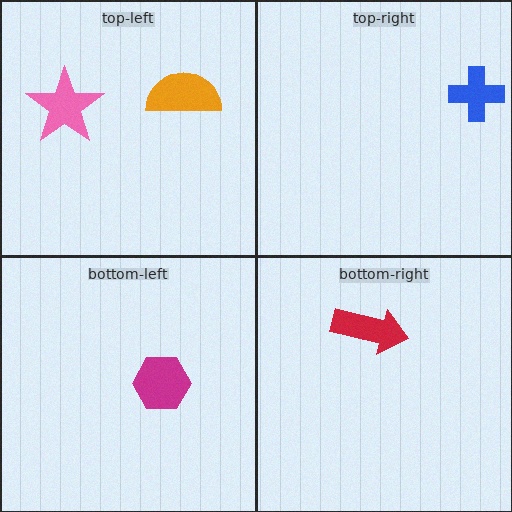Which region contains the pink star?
The top-left region.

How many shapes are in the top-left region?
2.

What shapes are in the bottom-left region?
The magenta hexagon.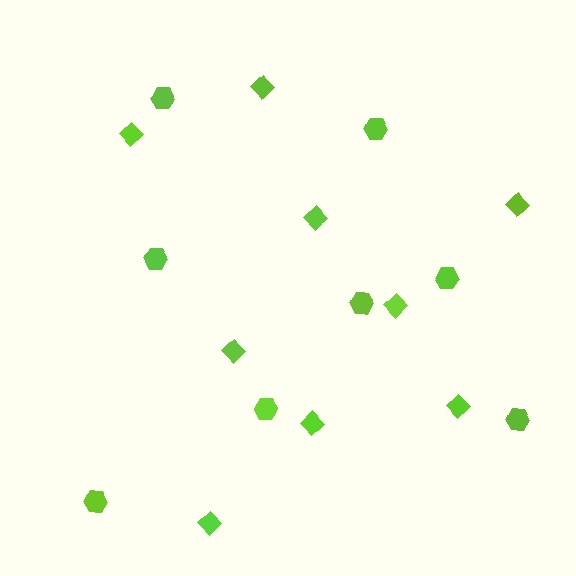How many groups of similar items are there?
There are 2 groups: one group of diamonds (9) and one group of hexagons (8).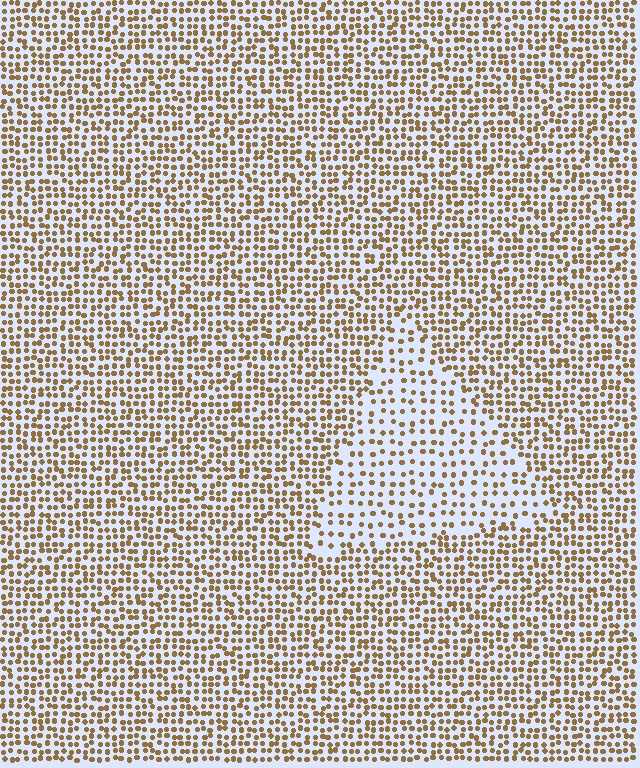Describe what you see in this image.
The image contains small brown elements arranged at two different densities. A triangle-shaped region is visible where the elements are less densely packed than the surrounding area.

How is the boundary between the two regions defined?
The boundary is defined by a change in element density (approximately 1.9x ratio). All elements are the same color, size, and shape.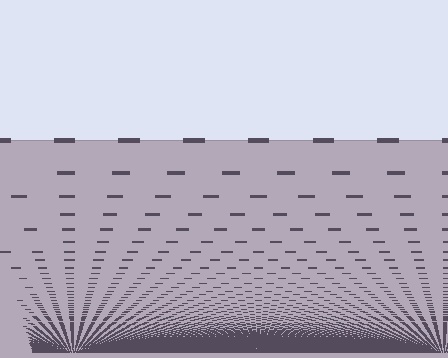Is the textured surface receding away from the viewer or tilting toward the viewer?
The surface appears to tilt toward the viewer. Texture elements get larger and sparser toward the top.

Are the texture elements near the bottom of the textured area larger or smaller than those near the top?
Smaller. The gradient is inverted — elements near the bottom are smaller and denser.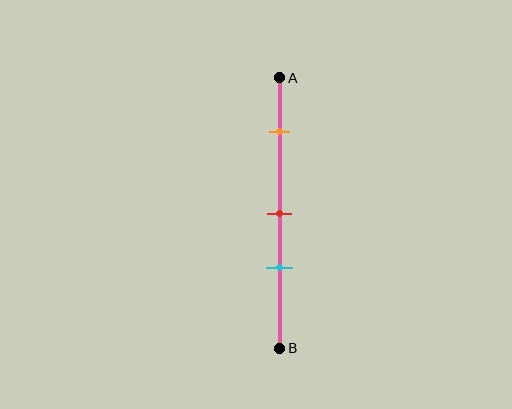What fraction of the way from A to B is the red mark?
The red mark is approximately 50% (0.5) of the way from A to B.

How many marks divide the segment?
There are 3 marks dividing the segment.